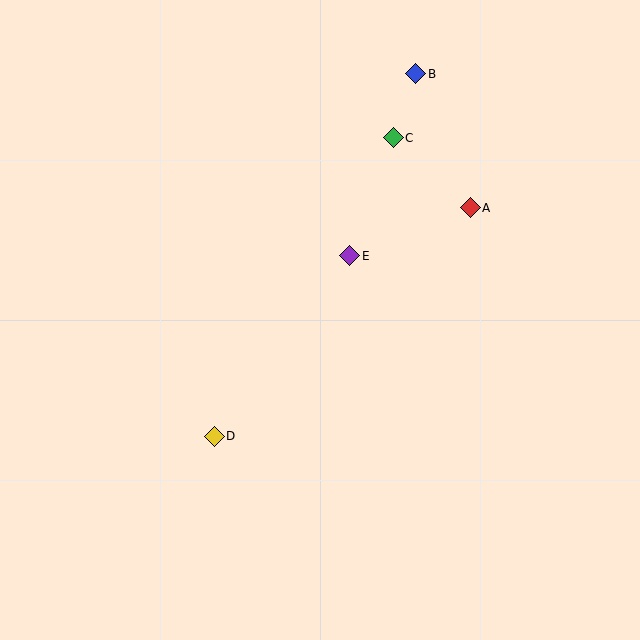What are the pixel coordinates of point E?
Point E is at (350, 256).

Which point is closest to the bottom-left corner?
Point D is closest to the bottom-left corner.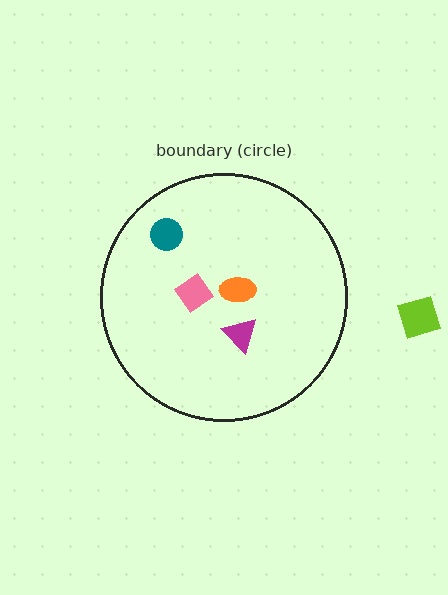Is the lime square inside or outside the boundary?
Outside.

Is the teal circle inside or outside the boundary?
Inside.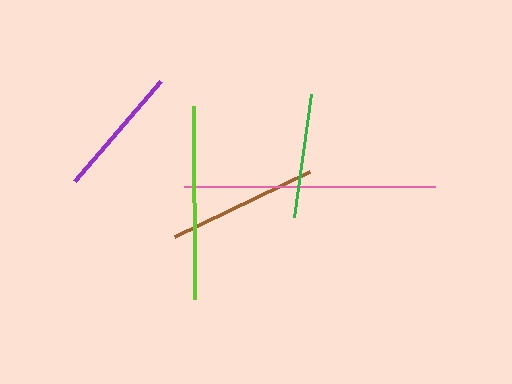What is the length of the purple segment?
The purple segment is approximately 132 pixels long.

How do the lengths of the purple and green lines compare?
The purple and green lines are approximately the same length.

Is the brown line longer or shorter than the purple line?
The brown line is longer than the purple line.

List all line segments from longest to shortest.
From longest to shortest: pink, lime, brown, purple, green.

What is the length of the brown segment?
The brown segment is approximately 150 pixels long.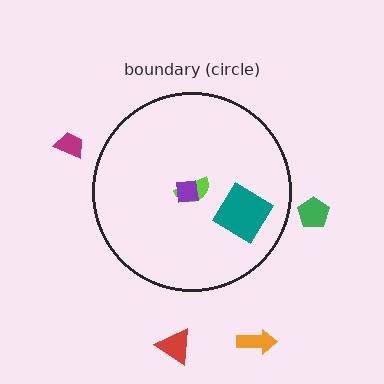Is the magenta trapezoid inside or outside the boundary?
Outside.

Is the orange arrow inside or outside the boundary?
Outside.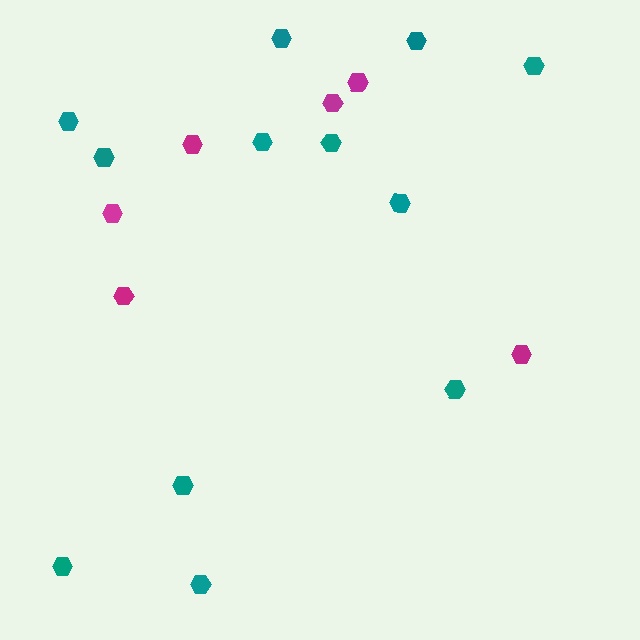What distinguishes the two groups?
There are 2 groups: one group of teal hexagons (12) and one group of magenta hexagons (6).